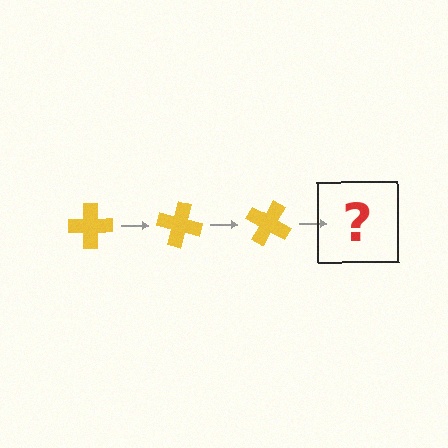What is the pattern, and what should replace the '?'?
The pattern is that the cross rotates 15 degrees each step. The '?' should be a yellow cross rotated 45 degrees.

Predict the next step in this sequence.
The next step is a yellow cross rotated 45 degrees.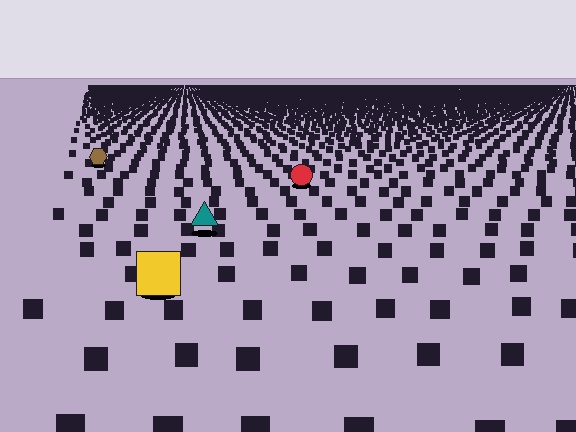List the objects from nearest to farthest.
From nearest to farthest: the yellow square, the teal triangle, the red circle, the brown hexagon.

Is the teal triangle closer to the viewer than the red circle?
Yes. The teal triangle is closer — you can tell from the texture gradient: the ground texture is coarser near it.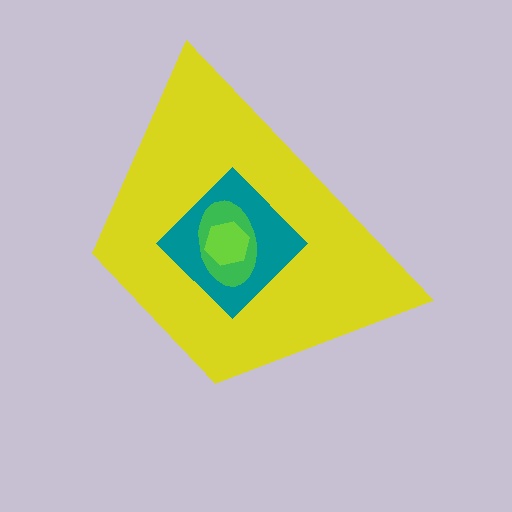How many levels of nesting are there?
4.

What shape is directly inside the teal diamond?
The green ellipse.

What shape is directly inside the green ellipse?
The lime hexagon.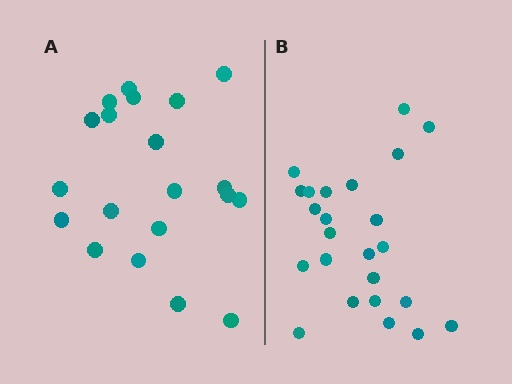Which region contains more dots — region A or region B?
Region B (the right region) has more dots.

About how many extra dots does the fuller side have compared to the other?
Region B has about 4 more dots than region A.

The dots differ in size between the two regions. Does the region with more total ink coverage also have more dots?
No. Region A has more total ink coverage because its dots are larger, but region B actually contains more individual dots. Total area can be misleading — the number of items is what matters here.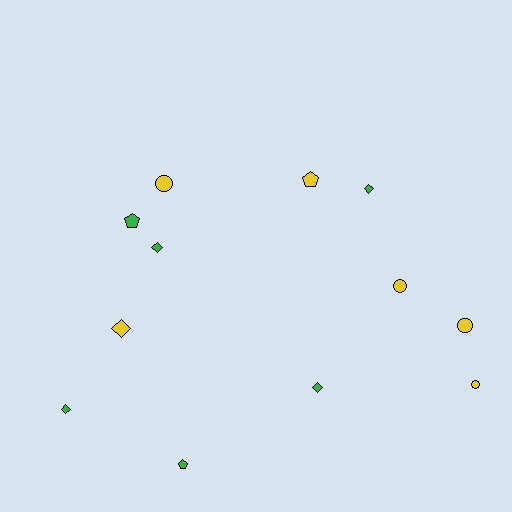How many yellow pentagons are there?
There is 1 yellow pentagon.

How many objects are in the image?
There are 12 objects.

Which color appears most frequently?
Yellow, with 6 objects.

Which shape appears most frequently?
Diamond, with 5 objects.